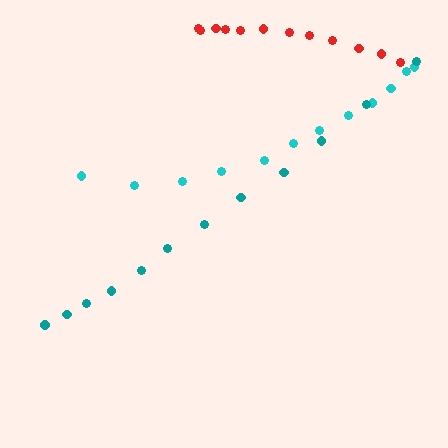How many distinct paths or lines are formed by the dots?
There are 3 distinct paths.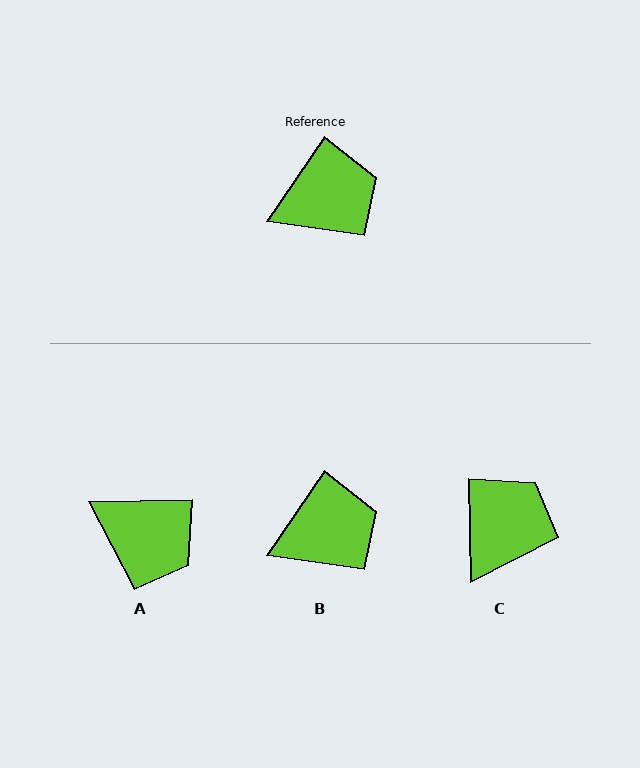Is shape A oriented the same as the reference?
No, it is off by about 55 degrees.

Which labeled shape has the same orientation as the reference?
B.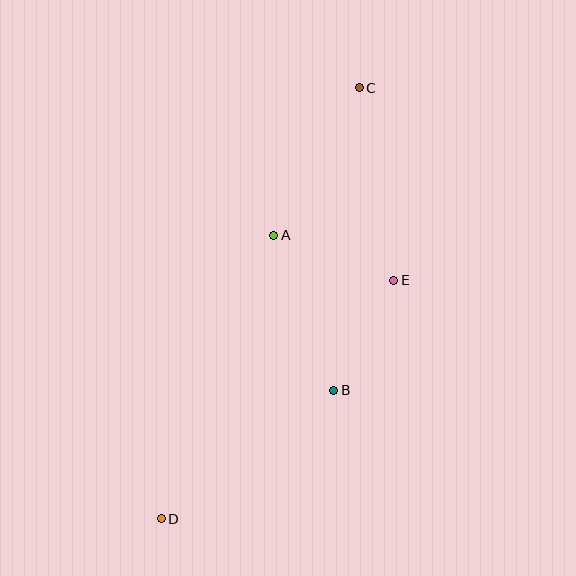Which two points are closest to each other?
Points B and E are closest to each other.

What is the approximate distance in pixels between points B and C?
The distance between B and C is approximately 304 pixels.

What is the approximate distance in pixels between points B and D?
The distance between B and D is approximately 215 pixels.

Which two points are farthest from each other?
Points C and D are farthest from each other.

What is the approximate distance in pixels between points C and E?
The distance between C and E is approximately 195 pixels.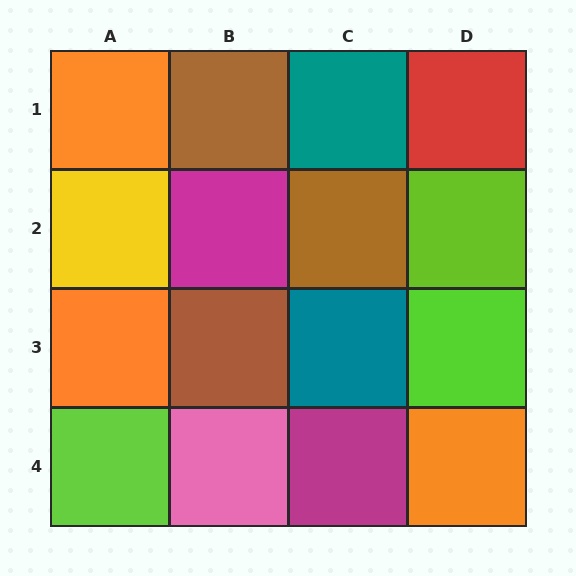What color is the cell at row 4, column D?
Orange.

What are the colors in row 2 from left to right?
Yellow, magenta, brown, lime.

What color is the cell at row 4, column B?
Pink.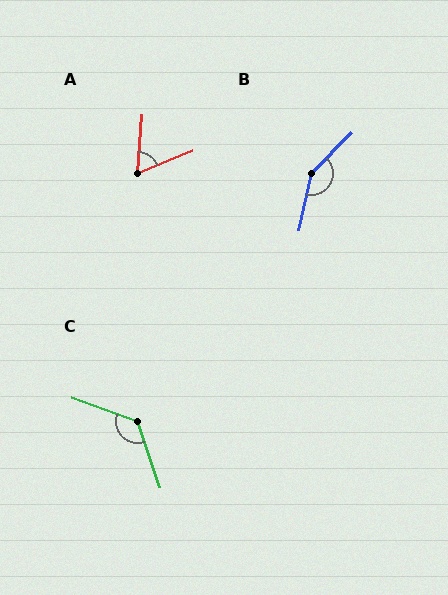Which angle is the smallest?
A, at approximately 63 degrees.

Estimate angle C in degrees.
Approximately 129 degrees.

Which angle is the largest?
B, at approximately 147 degrees.